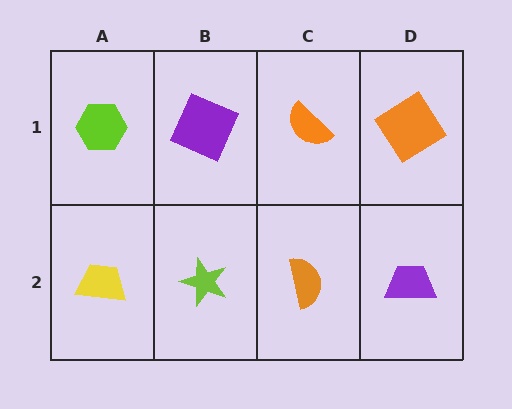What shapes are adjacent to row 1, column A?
A yellow trapezoid (row 2, column A), a purple square (row 1, column B).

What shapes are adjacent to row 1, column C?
An orange semicircle (row 2, column C), a purple square (row 1, column B), an orange diamond (row 1, column D).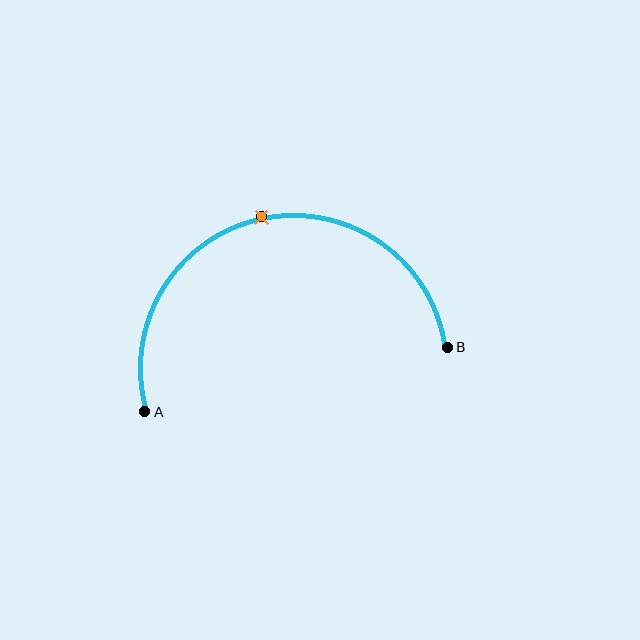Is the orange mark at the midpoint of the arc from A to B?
Yes. The orange mark lies on the arc at equal arc-length from both A and B — it is the arc midpoint.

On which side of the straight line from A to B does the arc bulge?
The arc bulges above the straight line connecting A and B.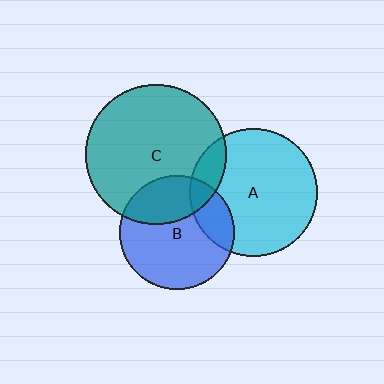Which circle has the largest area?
Circle C (teal).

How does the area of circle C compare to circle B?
Approximately 1.5 times.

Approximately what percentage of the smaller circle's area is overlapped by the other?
Approximately 30%.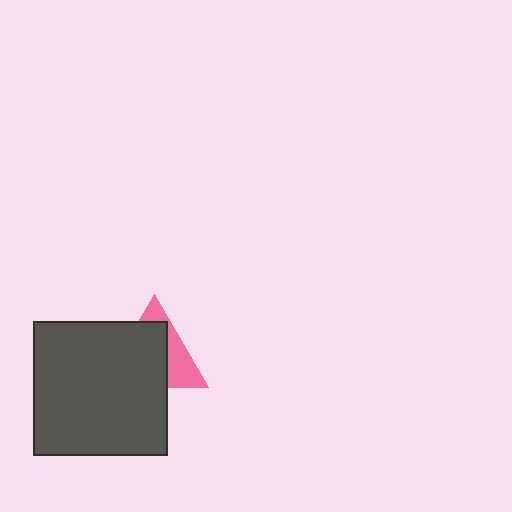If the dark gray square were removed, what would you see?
You would see the complete pink triangle.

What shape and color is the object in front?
The object in front is a dark gray square.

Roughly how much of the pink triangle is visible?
A small part of it is visible (roughly 38%).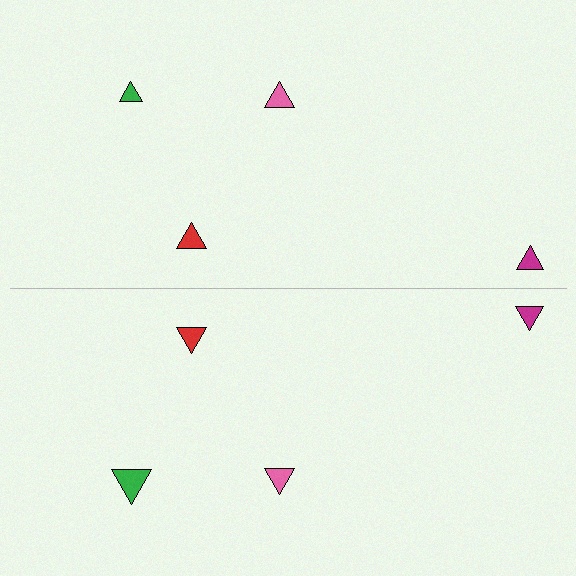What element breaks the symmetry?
The green triangle on the bottom side has a different size than its mirror counterpart.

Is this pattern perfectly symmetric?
No, the pattern is not perfectly symmetric. The green triangle on the bottom side has a different size than its mirror counterpart.